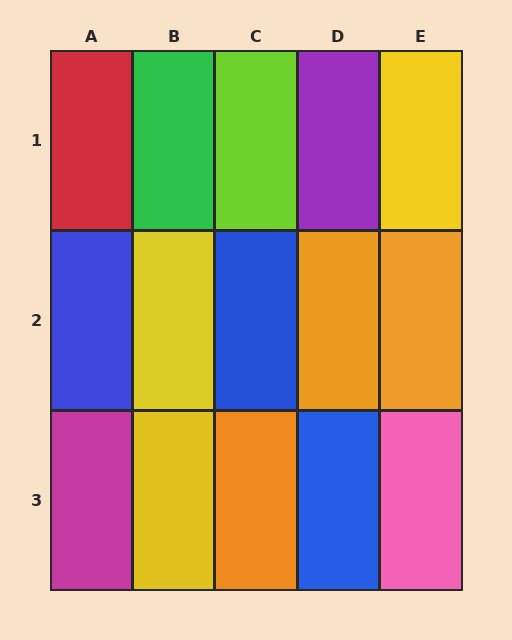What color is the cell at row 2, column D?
Orange.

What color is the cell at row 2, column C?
Blue.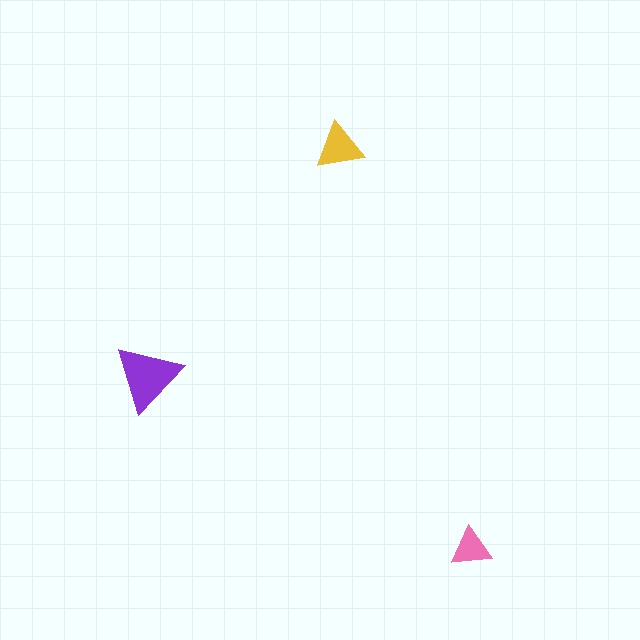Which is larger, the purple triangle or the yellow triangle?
The purple one.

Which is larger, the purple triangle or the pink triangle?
The purple one.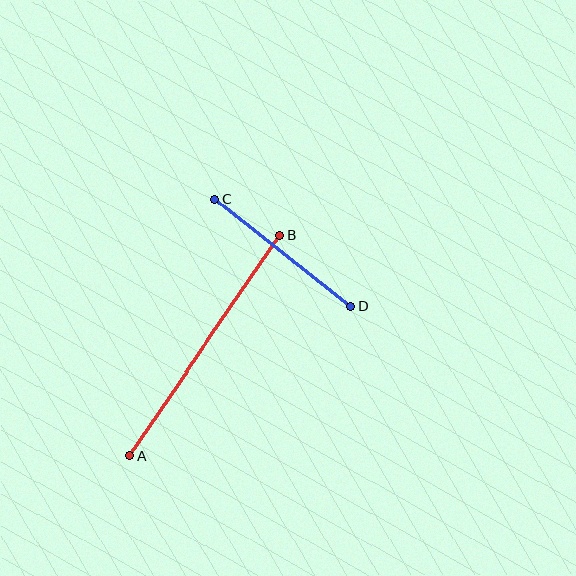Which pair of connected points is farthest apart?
Points A and B are farthest apart.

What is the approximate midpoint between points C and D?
The midpoint is at approximately (283, 253) pixels.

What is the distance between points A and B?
The distance is approximately 266 pixels.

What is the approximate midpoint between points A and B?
The midpoint is at approximately (205, 346) pixels.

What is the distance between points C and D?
The distance is approximately 173 pixels.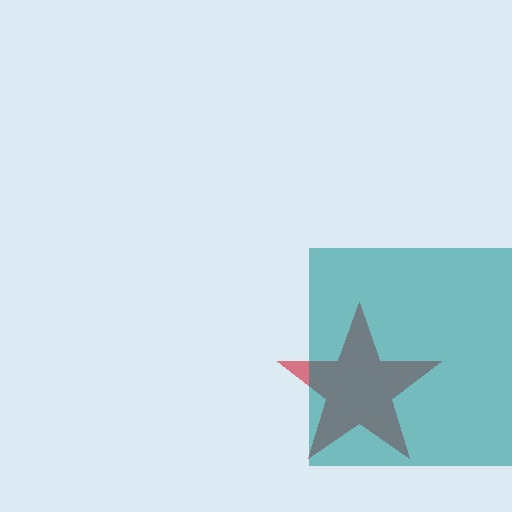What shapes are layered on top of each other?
The layered shapes are: a red star, a teal square.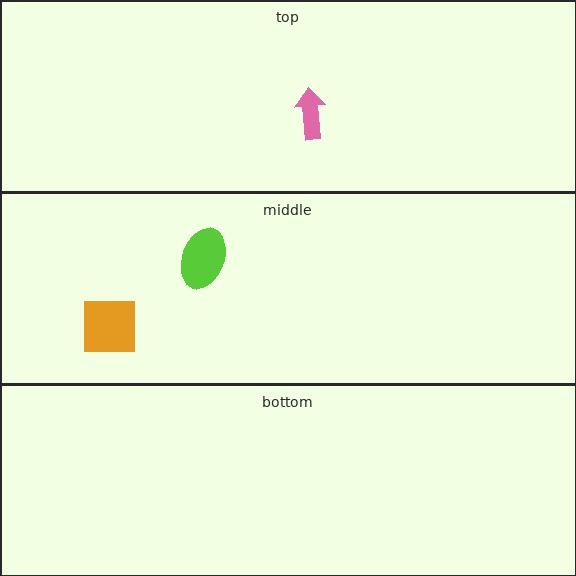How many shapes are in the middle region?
2.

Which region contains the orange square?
The middle region.